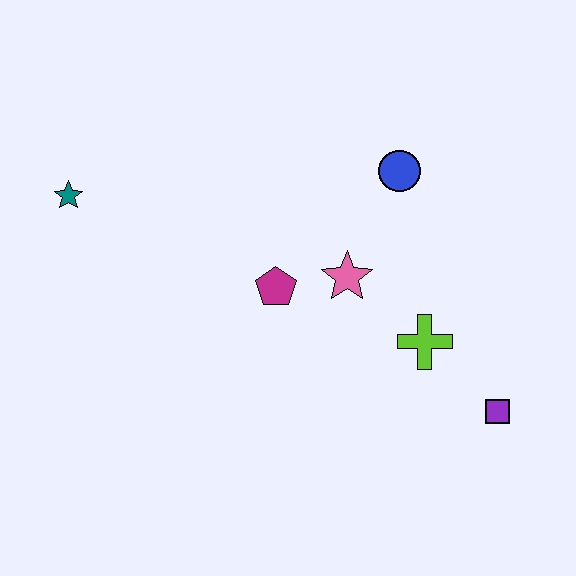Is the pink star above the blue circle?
No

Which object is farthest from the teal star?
The purple square is farthest from the teal star.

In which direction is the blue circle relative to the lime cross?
The blue circle is above the lime cross.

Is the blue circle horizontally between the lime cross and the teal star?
Yes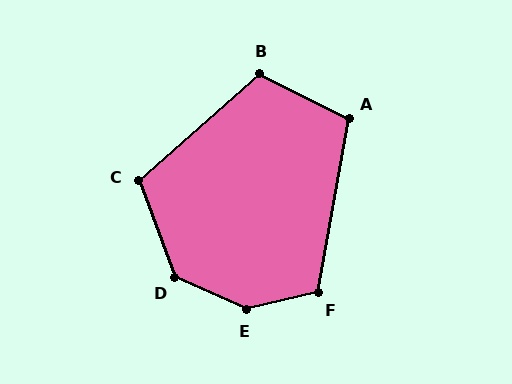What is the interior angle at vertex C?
Approximately 111 degrees (obtuse).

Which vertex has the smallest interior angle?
A, at approximately 107 degrees.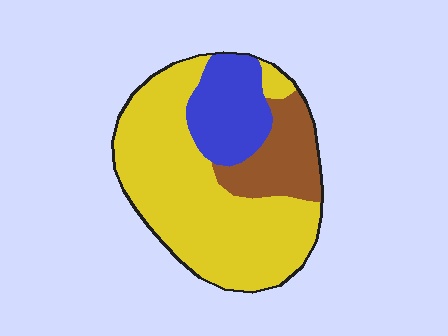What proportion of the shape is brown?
Brown takes up about one sixth (1/6) of the shape.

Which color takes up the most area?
Yellow, at roughly 65%.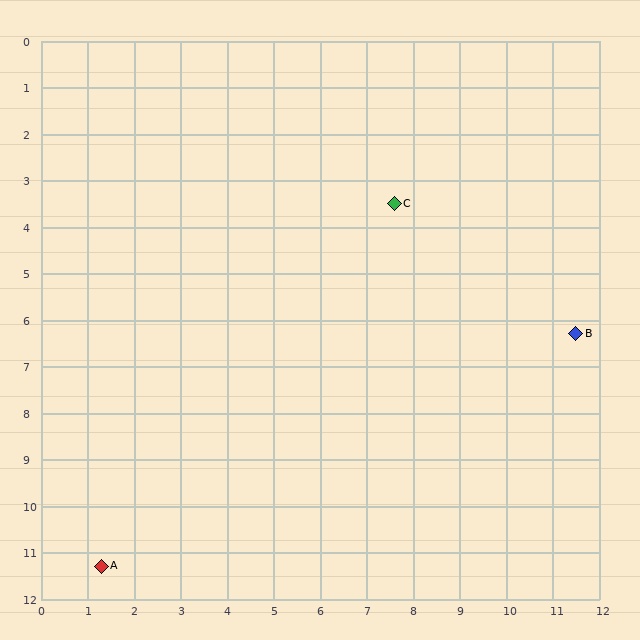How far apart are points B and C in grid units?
Points B and C are about 4.8 grid units apart.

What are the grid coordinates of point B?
Point B is at approximately (11.5, 6.3).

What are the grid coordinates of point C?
Point C is at approximately (7.6, 3.5).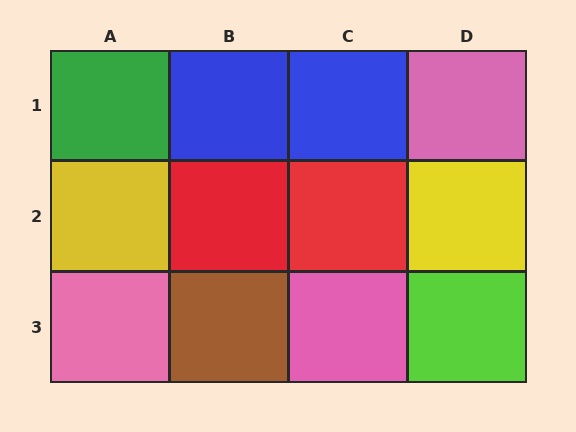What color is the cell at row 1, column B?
Blue.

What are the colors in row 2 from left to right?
Yellow, red, red, yellow.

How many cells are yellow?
2 cells are yellow.